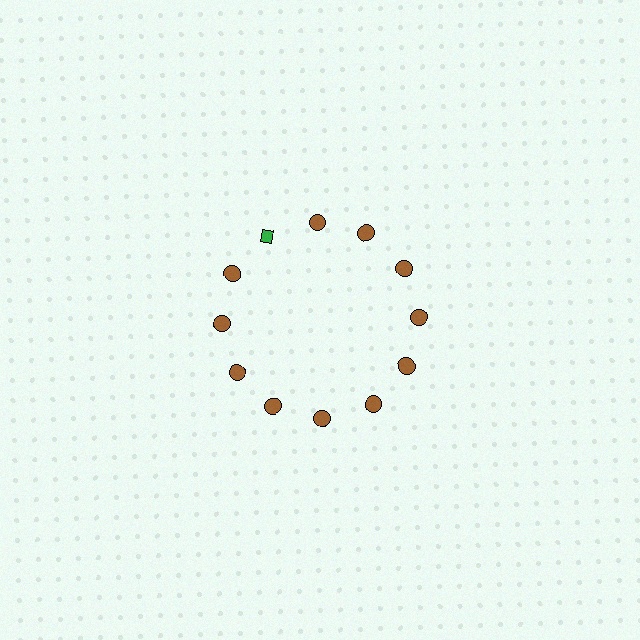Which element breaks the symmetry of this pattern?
The green diamond at roughly the 11 o'clock position breaks the symmetry. All other shapes are brown circles.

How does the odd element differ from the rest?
It differs in both color (green instead of brown) and shape (diamond instead of circle).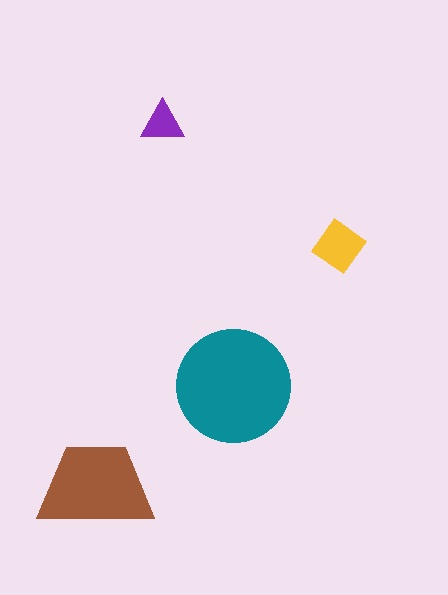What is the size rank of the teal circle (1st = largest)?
1st.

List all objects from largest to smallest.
The teal circle, the brown trapezoid, the yellow diamond, the purple triangle.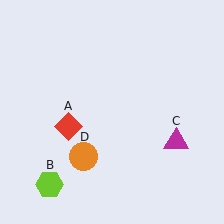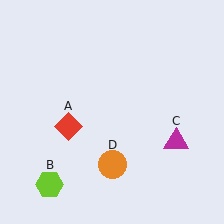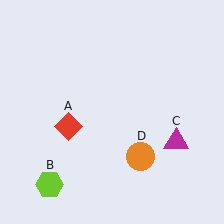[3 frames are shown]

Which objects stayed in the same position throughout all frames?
Red diamond (object A) and lime hexagon (object B) and magenta triangle (object C) remained stationary.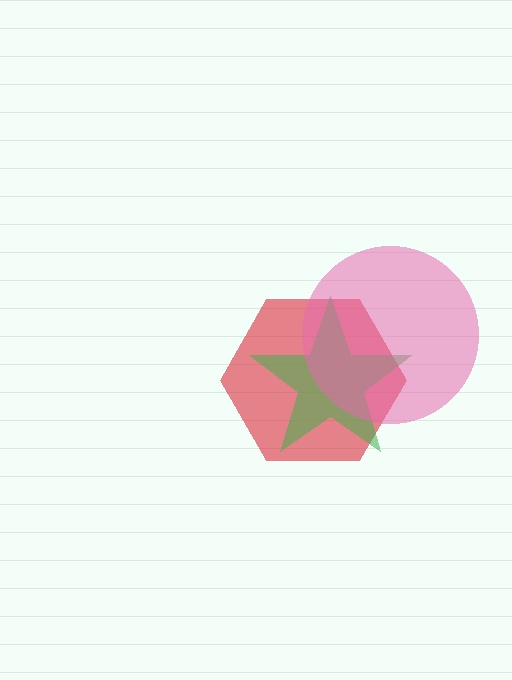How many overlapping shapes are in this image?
There are 3 overlapping shapes in the image.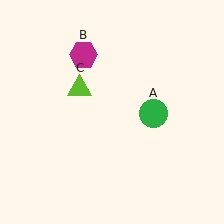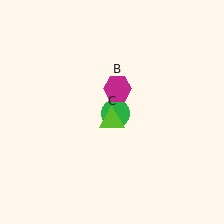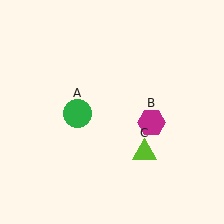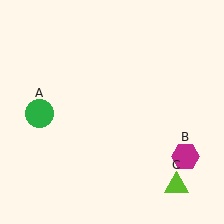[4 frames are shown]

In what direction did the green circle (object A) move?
The green circle (object A) moved left.